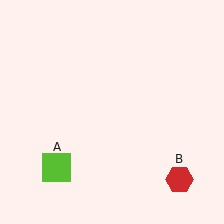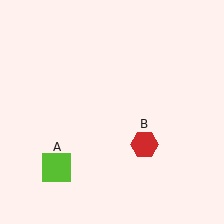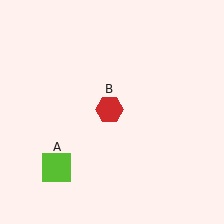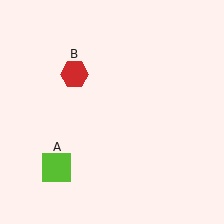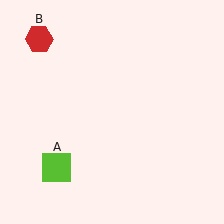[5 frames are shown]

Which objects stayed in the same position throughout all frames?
Lime square (object A) remained stationary.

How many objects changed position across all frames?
1 object changed position: red hexagon (object B).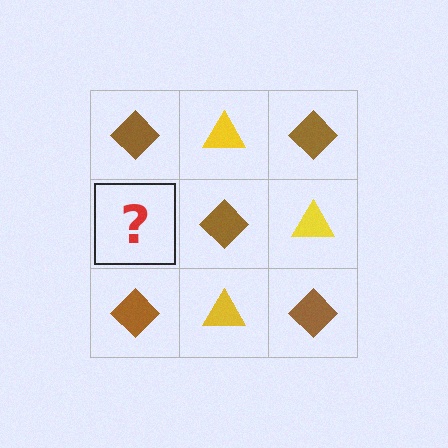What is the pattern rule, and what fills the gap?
The rule is that it alternates brown diamond and yellow triangle in a checkerboard pattern. The gap should be filled with a yellow triangle.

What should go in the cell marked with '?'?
The missing cell should contain a yellow triangle.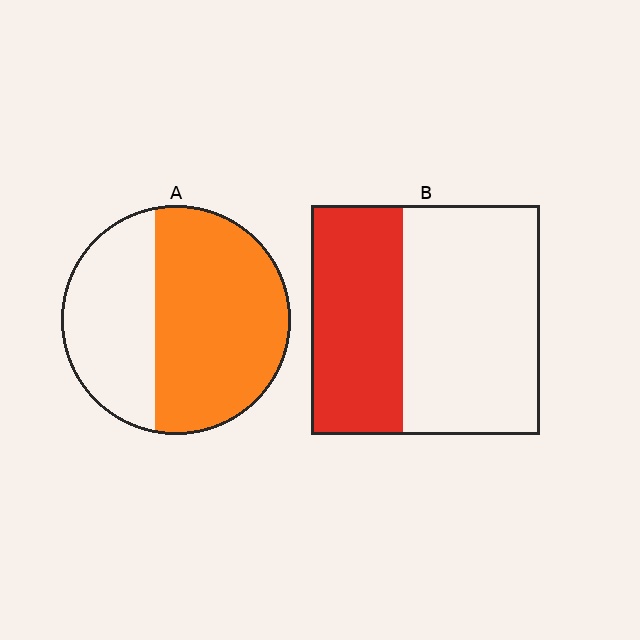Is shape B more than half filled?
No.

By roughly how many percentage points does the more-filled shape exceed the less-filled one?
By roughly 20 percentage points (A over B).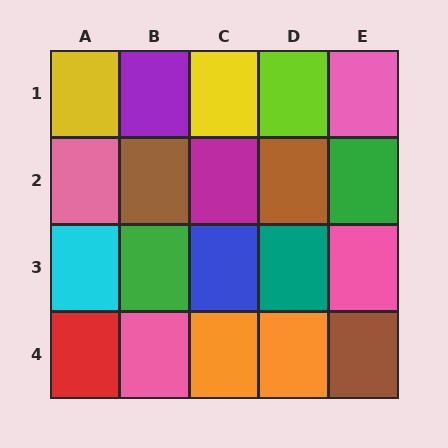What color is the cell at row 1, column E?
Pink.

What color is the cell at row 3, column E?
Pink.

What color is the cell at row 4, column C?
Orange.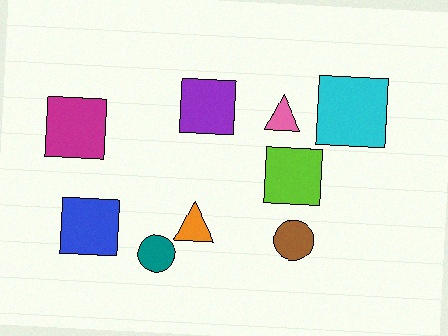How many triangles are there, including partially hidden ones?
There are 2 triangles.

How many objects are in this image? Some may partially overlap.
There are 9 objects.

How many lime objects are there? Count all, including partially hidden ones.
There is 1 lime object.